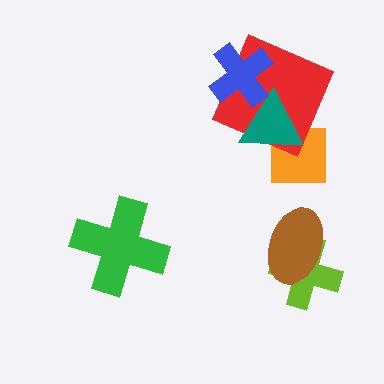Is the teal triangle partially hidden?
Yes, it is partially covered by another shape.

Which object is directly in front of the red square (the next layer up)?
The teal triangle is directly in front of the red square.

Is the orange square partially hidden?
Yes, it is partially covered by another shape.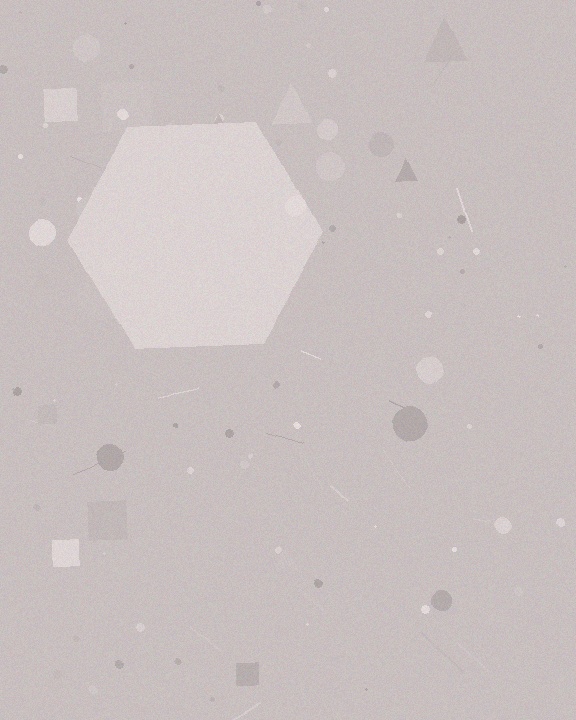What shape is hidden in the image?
A hexagon is hidden in the image.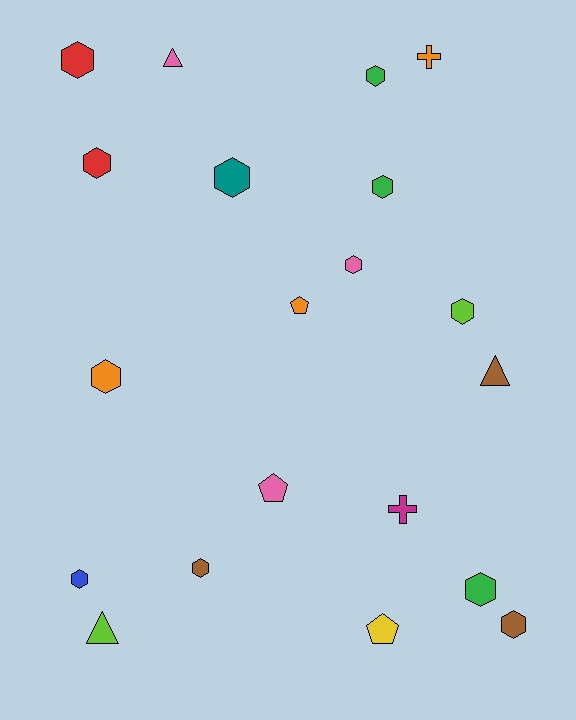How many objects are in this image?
There are 20 objects.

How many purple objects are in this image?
There are no purple objects.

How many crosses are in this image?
There are 2 crosses.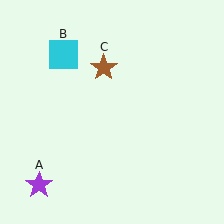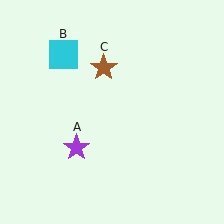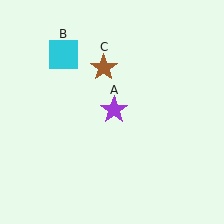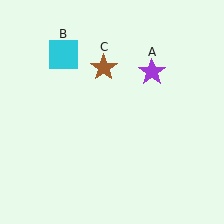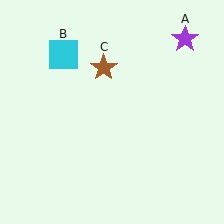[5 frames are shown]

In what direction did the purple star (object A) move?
The purple star (object A) moved up and to the right.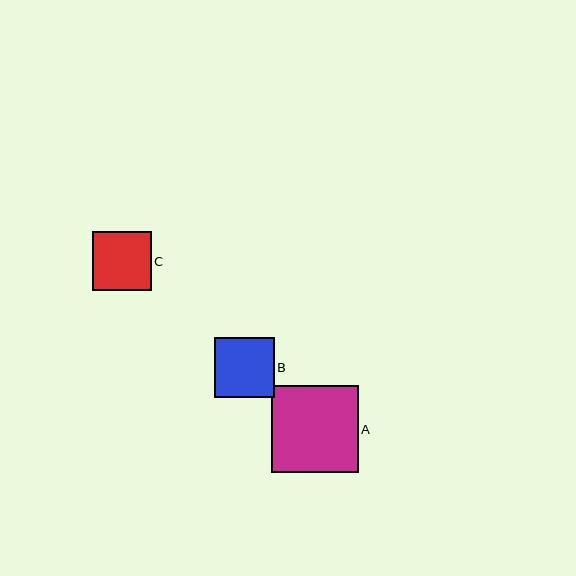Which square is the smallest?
Square C is the smallest with a size of approximately 59 pixels.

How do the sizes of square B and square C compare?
Square B and square C are approximately the same size.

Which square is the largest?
Square A is the largest with a size of approximately 87 pixels.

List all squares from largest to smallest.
From largest to smallest: A, B, C.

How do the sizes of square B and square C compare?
Square B and square C are approximately the same size.